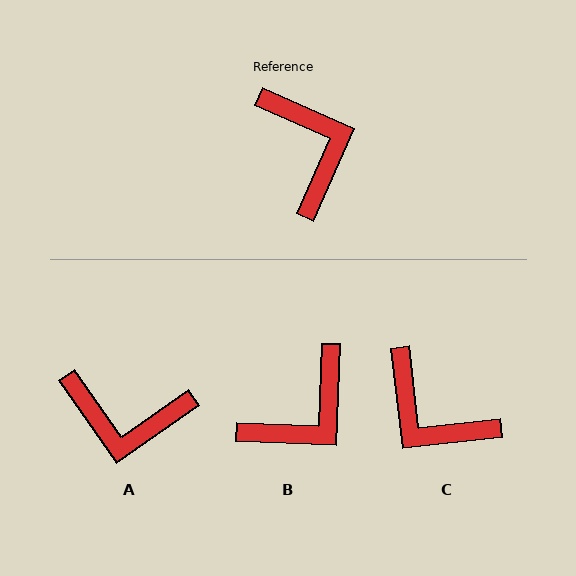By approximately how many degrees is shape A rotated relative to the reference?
Approximately 121 degrees clockwise.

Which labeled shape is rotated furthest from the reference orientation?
C, about 150 degrees away.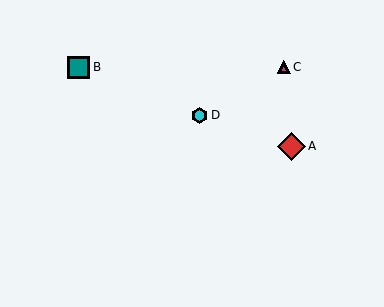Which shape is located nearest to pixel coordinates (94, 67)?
The teal square (labeled B) at (79, 67) is nearest to that location.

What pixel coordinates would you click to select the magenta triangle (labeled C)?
Click at (284, 67) to select the magenta triangle C.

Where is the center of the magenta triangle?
The center of the magenta triangle is at (284, 67).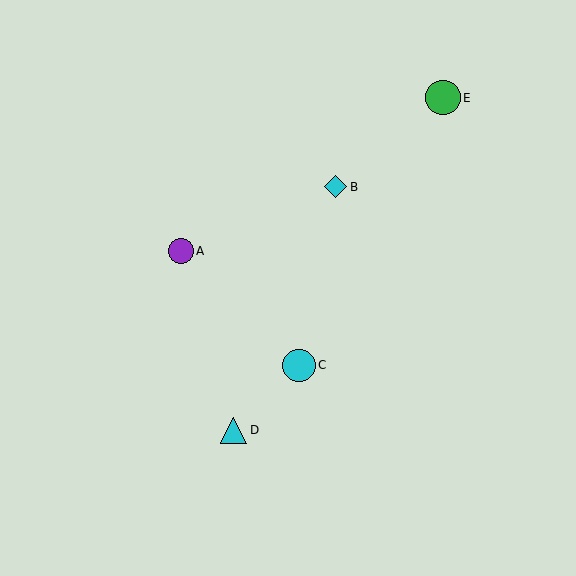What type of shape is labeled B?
Shape B is a cyan diamond.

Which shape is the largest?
The green circle (labeled E) is the largest.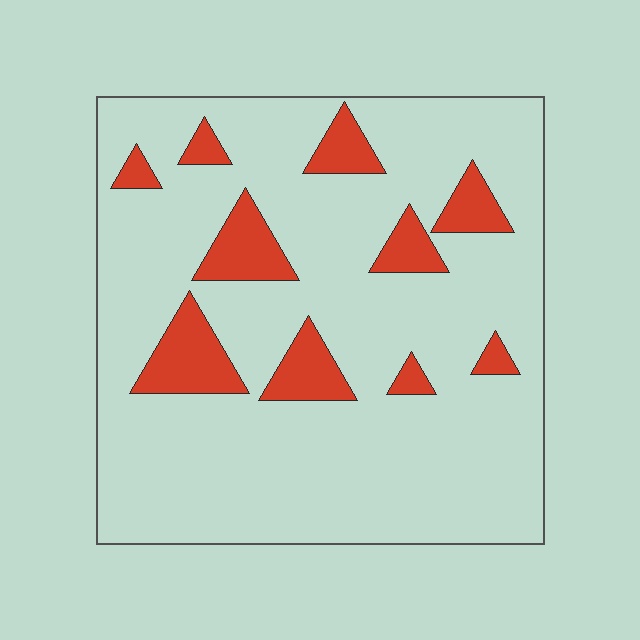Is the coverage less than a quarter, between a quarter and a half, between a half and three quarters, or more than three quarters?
Less than a quarter.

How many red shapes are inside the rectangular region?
10.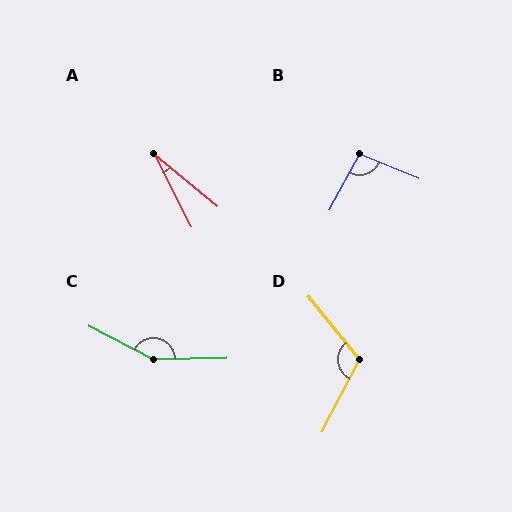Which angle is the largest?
C, at approximately 151 degrees.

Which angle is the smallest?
A, at approximately 23 degrees.